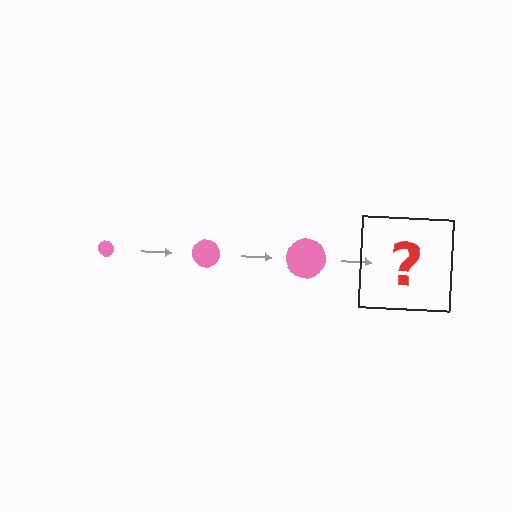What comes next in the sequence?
The next element should be a pink circle, larger than the previous one.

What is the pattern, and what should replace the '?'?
The pattern is that the circle gets progressively larger each step. The '?' should be a pink circle, larger than the previous one.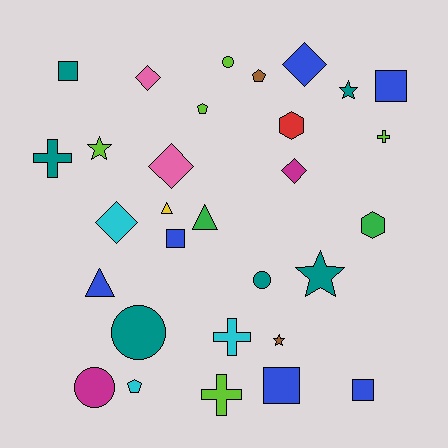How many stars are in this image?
There are 4 stars.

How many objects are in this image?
There are 30 objects.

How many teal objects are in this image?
There are 6 teal objects.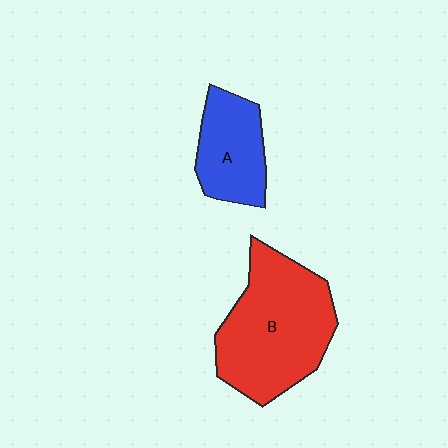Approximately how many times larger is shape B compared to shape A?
Approximately 1.9 times.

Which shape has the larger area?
Shape B (red).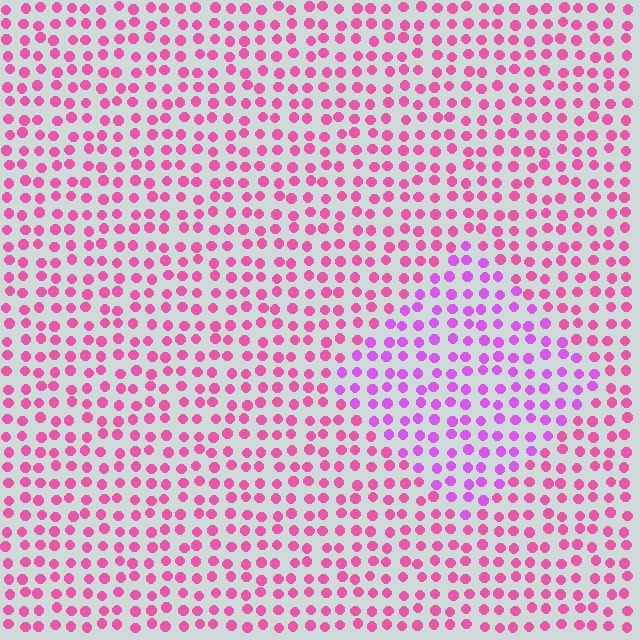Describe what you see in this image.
The image is filled with small pink elements in a uniform arrangement. A diamond-shaped region is visible where the elements are tinted to a slightly different hue, forming a subtle color boundary.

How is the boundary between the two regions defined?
The boundary is defined purely by a slight shift in hue (about 33 degrees). Spacing, size, and orientation are identical on both sides.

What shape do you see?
I see a diamond.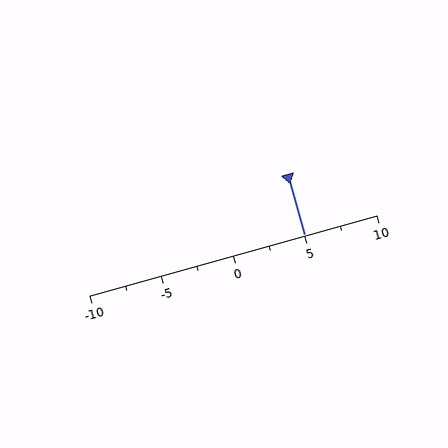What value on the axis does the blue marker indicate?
The marker indicates approximately 5.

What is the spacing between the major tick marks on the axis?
The major ticks are spaced 5 apart.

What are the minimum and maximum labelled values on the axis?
The axis runs from -10 to 10.